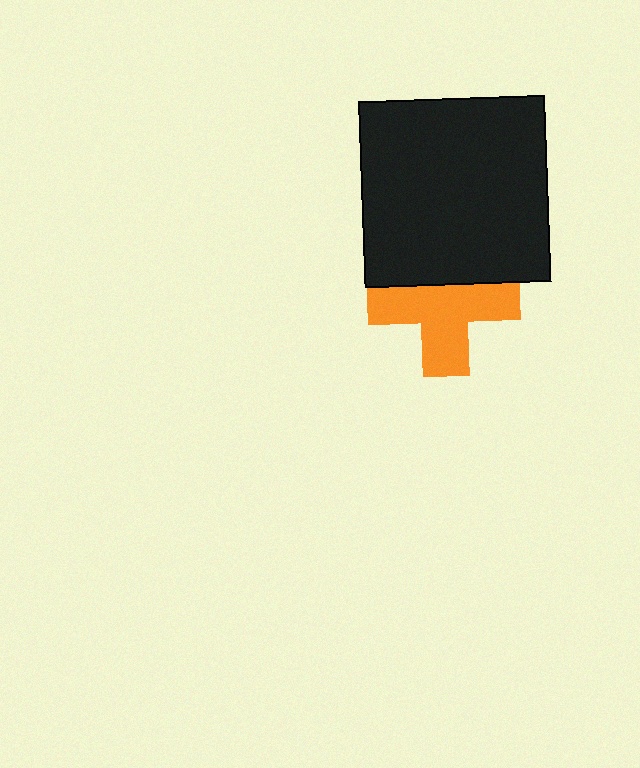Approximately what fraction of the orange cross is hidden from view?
Roughly 31% of the orange cross is hidden behind the black square.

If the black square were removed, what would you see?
You would see the complete orange cross.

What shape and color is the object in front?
The object in front is a black square.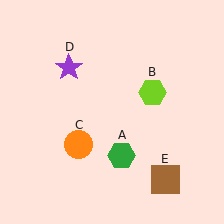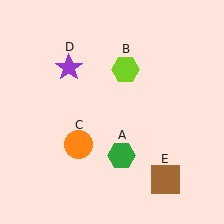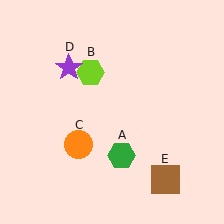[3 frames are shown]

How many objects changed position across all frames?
1 object changed position: lime hexagon (object B).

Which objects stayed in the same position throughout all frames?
Green hexagon (object A) and orange circle (object C) and purple star (object D) and brown square (object E) remained stationary.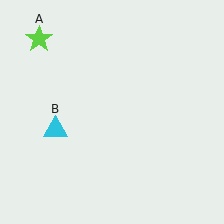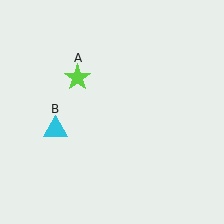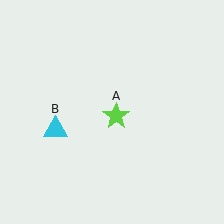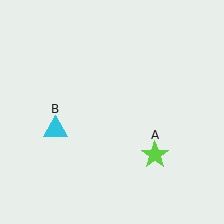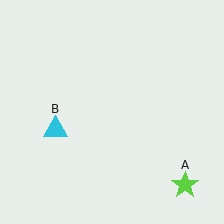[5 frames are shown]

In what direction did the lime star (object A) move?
The lime star (object A) moved down and to the right.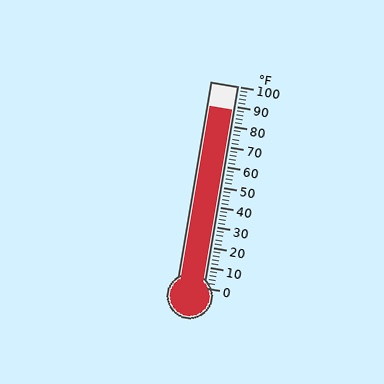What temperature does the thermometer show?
The thermometer shows approximately 88°F.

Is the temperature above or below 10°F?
The temperature is above 10°F.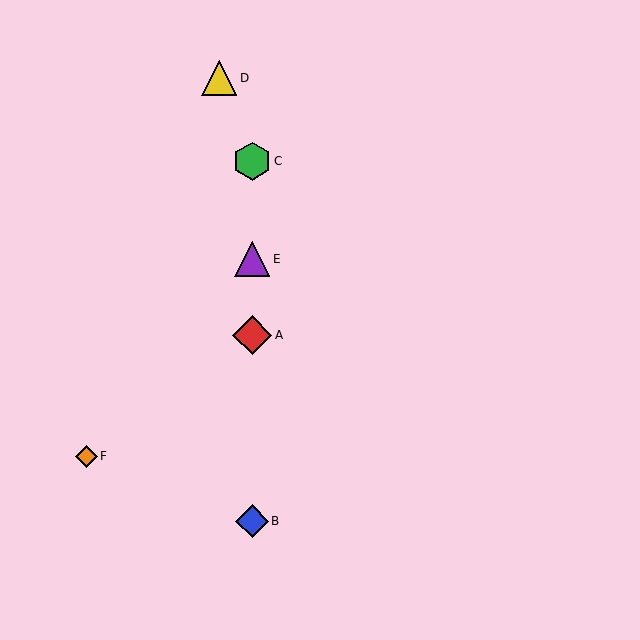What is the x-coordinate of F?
Object F is at x≈86.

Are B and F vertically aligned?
No, B is at x≈252 and F is at x≈86.